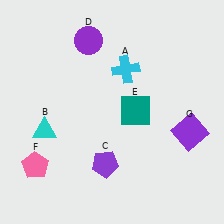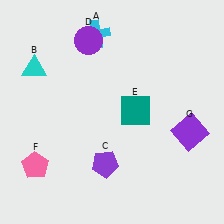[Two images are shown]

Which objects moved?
The objects that moved are: the cyan cross (A), the cyan triangle (B).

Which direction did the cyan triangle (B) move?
The cyan triangle (B) moved up.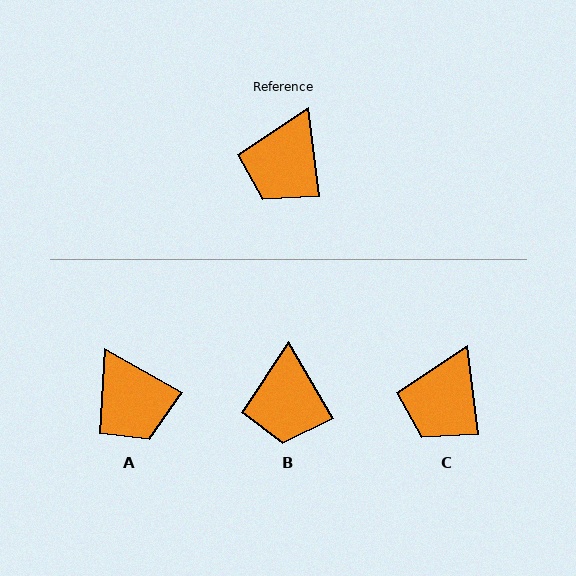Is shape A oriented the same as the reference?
No, it is off by about 53 degrees.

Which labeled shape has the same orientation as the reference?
C.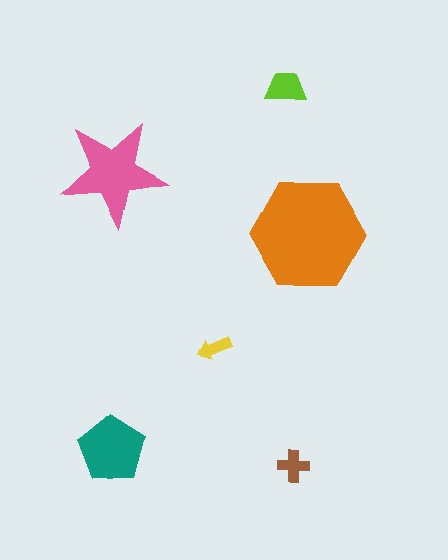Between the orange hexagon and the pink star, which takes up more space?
The orange hexagon.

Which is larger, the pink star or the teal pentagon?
The pink star.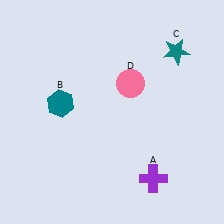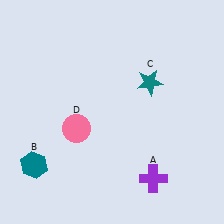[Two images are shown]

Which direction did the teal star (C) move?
The teal star (C) moved down.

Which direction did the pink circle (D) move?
The pink circle (D) moved left.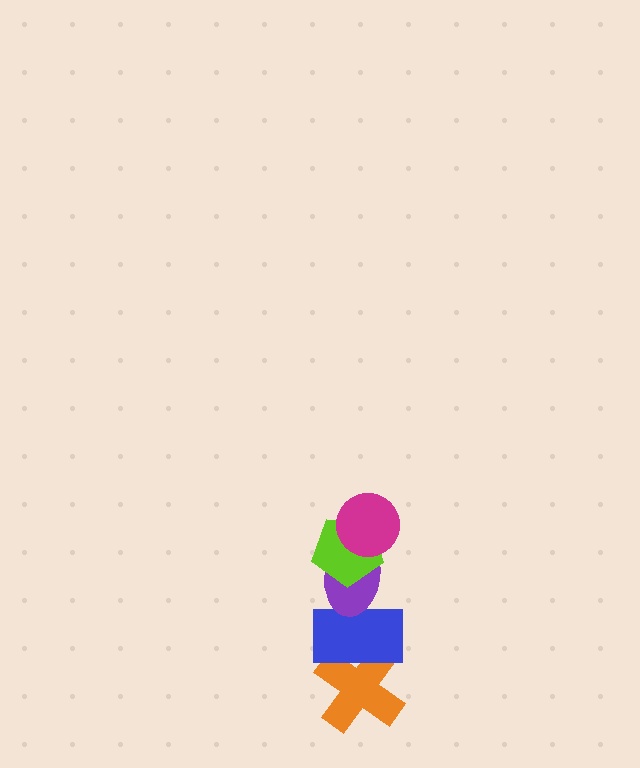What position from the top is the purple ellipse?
The purple ellipse is 3rd from the top.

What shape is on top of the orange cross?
The blue rectangle is on top of the orange cross.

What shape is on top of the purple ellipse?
The lime pentagon is on top of the purple ellipse.